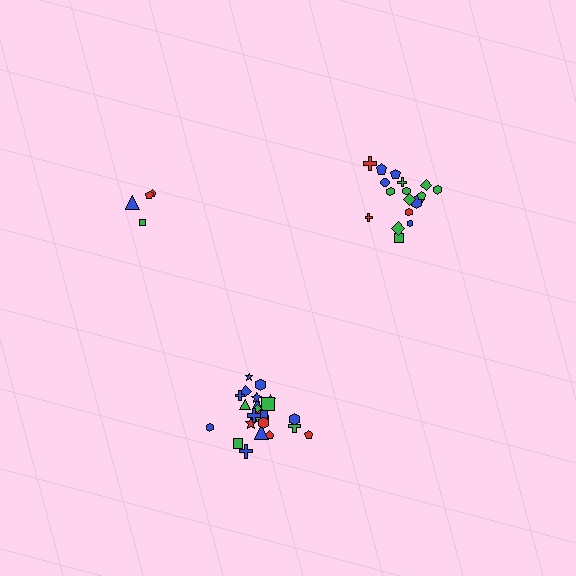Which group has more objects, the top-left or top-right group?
The top-right group.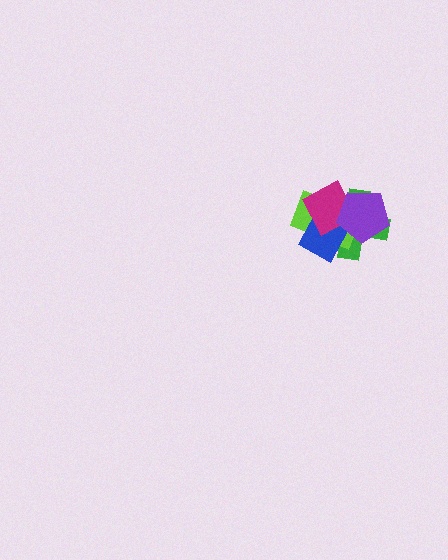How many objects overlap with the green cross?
4 objects overlap with the green cross.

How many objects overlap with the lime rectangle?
4 objects overlap with the lime rectangle.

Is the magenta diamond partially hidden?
Yes, it is partially covered by another shape.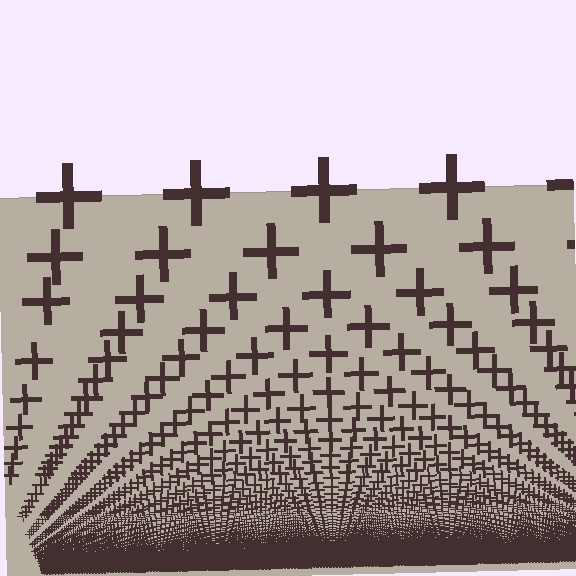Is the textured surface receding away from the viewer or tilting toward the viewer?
The surface appears to tilt toward the viewer. Texture elements get larger and sparser toward the top.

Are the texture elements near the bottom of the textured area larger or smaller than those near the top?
Smaller. The gradient is inverted — elements near the bottom are smaller and denser.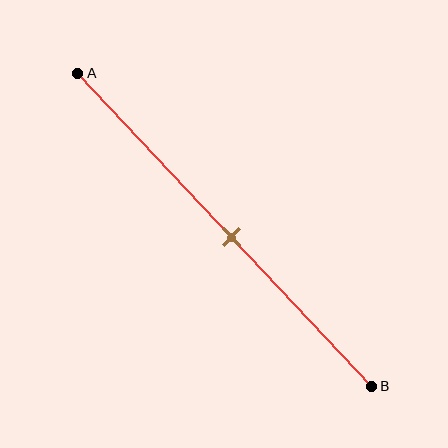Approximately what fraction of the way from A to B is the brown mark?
The brown mark is approximately 50% of the way from A to B.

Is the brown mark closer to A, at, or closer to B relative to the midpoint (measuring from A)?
The brown mark is approximately at the midpoint of segment AB.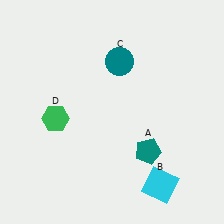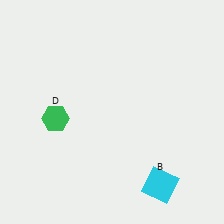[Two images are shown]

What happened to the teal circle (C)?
The teal circle (C) was removed in Image 2. It was in the top-right area of Image 1.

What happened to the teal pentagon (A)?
The teal pentagon (A) was removed in Image 2. It was in the bottom-right area of Image 1.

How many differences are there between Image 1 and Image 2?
There are 2 differences between the two images.